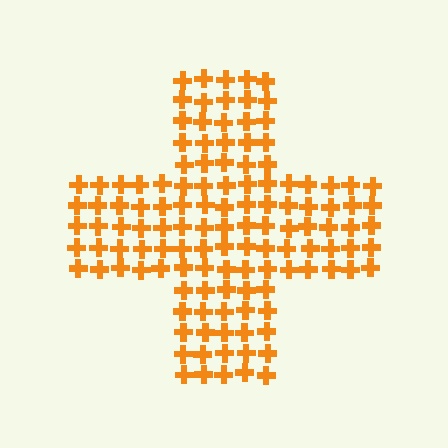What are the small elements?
The small elements are crosses.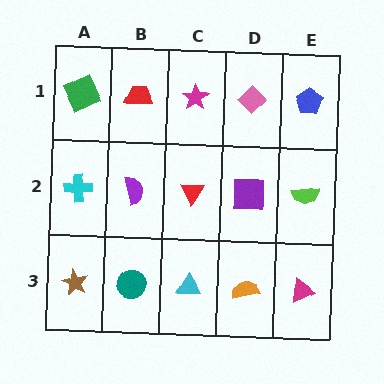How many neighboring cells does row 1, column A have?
2.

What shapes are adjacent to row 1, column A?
A cyan cross (row 2, column A), a red trapezoid (row 1, column B).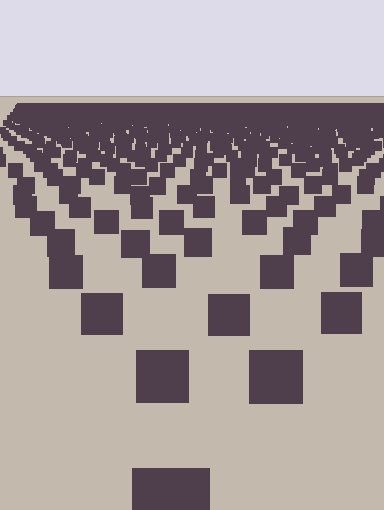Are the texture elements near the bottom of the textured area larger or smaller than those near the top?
Larger. Near the bottom, elements are closer to the viewer and appear at a bigger on-screen size.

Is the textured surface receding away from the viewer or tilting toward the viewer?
The surface is receding away from the viewer. Texture elements get smaller and denser toward the top.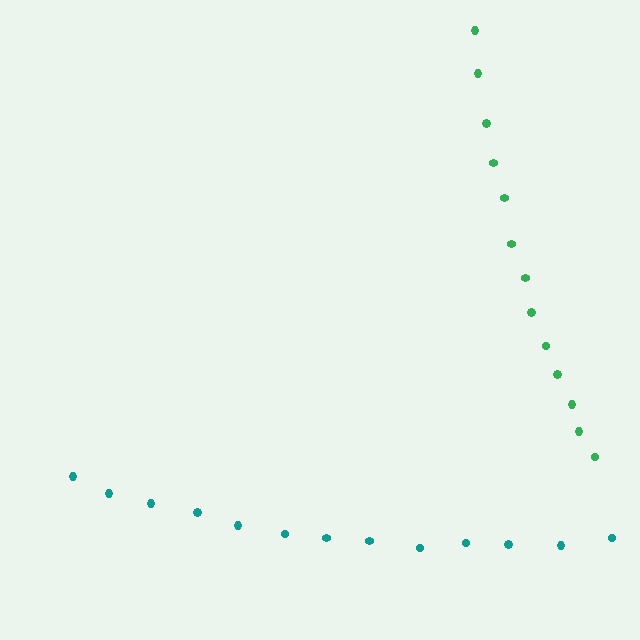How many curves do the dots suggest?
There are 2 distinct paths.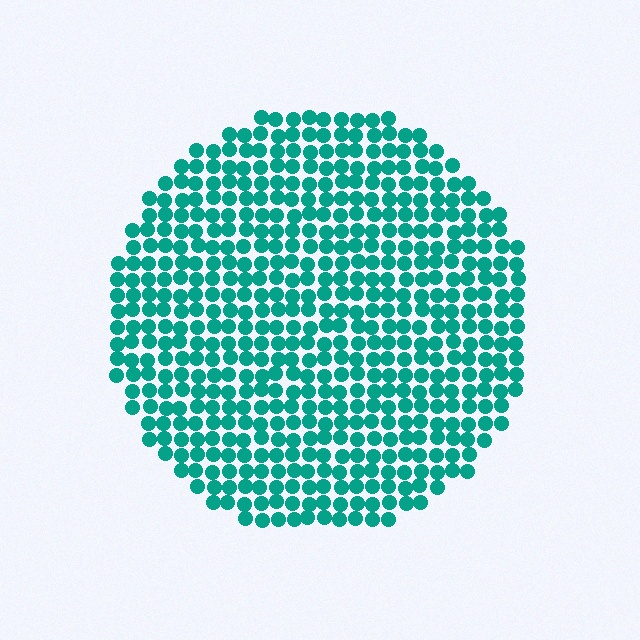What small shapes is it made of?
It is made of small circles.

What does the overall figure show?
The overall figure shows a circle.